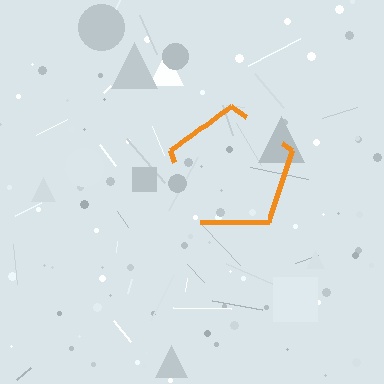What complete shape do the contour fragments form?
The contour fragments form a pentagon.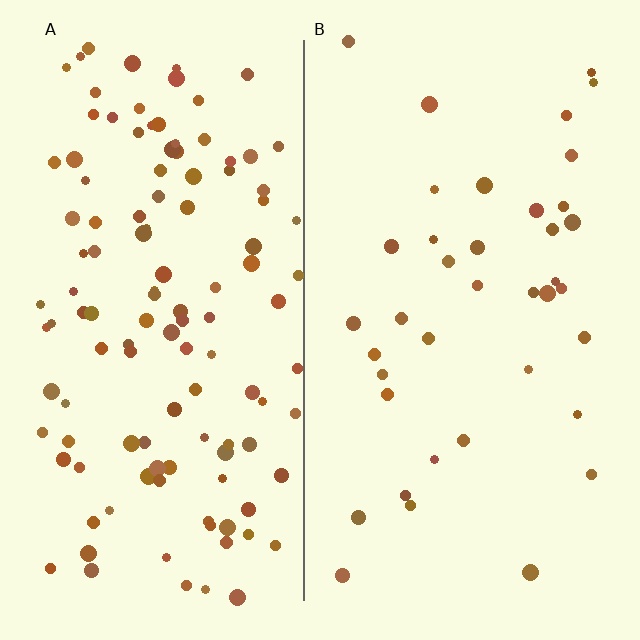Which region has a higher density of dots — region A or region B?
A (the left).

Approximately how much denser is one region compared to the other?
Approximately 3.1× — region A over region B.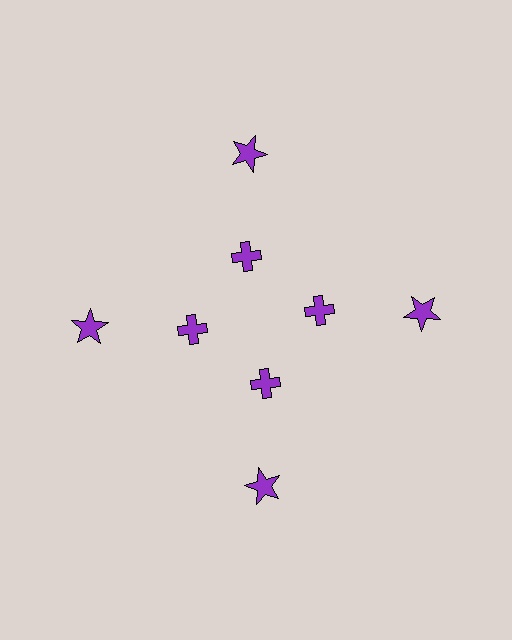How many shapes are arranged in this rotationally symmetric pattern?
There are 8 shapes, arranged in 4 groups of 2.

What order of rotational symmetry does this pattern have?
This pattern has 4-fold rotational symmetry.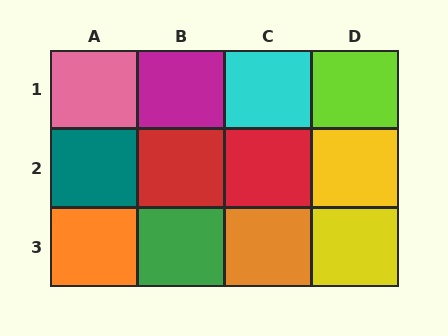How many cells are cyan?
1 cell is cyan.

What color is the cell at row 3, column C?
Orange.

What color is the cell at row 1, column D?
Lime.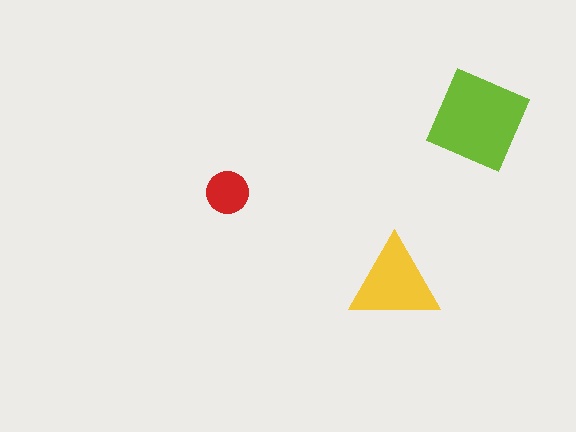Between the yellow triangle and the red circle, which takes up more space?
The yellow triangle.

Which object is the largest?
The lime diamond.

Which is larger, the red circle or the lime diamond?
The lime diamond.